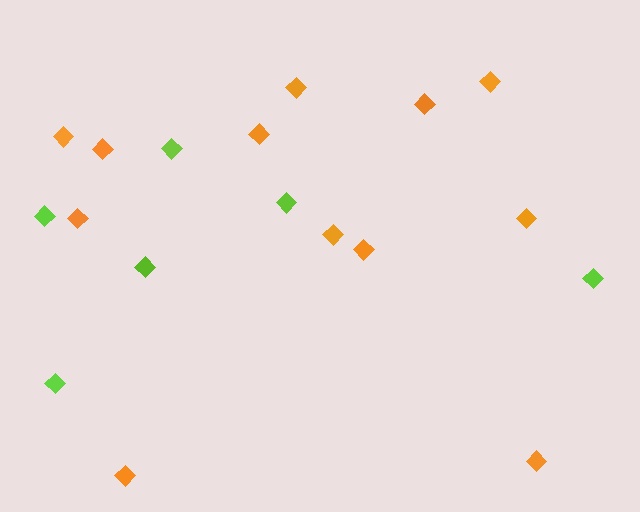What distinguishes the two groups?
There are 2 groups: one group of orange diamonds (12) and one group of lime diamonds (6).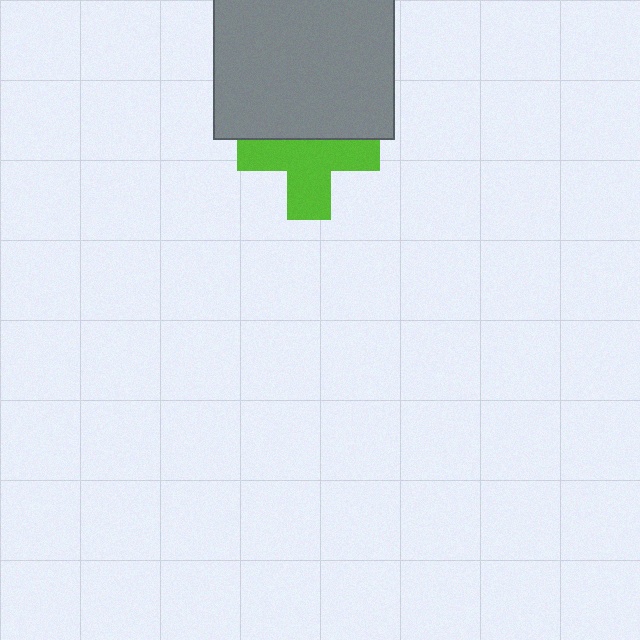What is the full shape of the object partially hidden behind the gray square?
The partially hidden object is a lime cross.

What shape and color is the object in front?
The object in front is a gray square.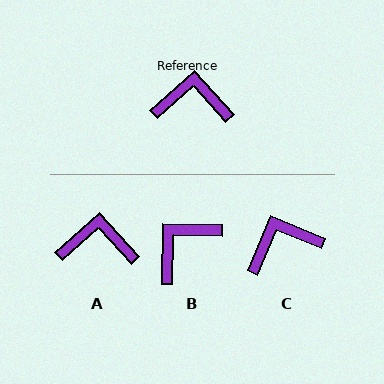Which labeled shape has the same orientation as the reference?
A.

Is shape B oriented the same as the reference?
No, it is off by about 47 degrees.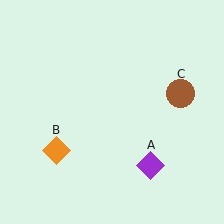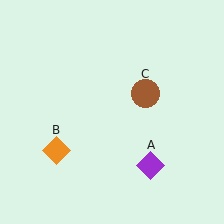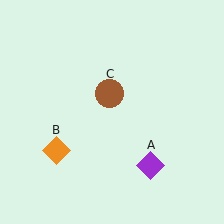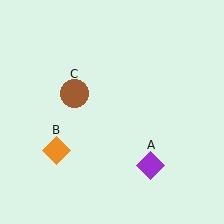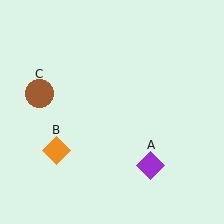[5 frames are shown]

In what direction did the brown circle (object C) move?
The brown circle (object C) moved left.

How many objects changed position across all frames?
1 object changed position: brown circle (object C).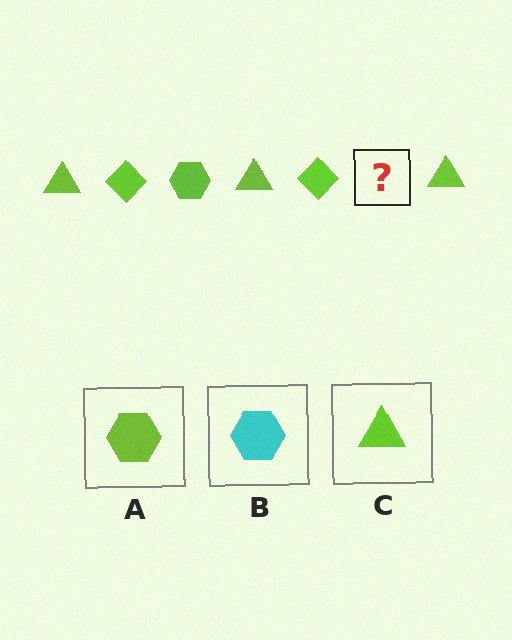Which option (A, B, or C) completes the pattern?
A.